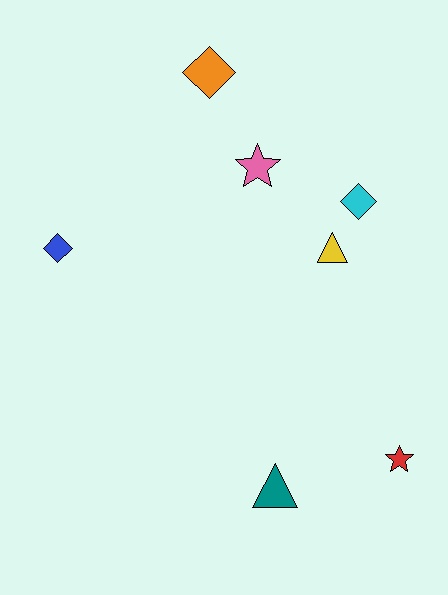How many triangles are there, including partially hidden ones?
There are 2 triangles.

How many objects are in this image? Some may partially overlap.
There are 7 objects.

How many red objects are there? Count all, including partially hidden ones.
There is 1 red object.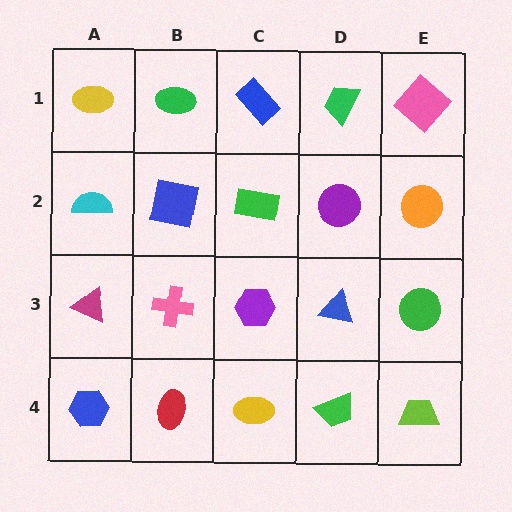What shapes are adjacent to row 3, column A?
A cyan semicircle (row 2, column A), a blue hexagon (row 4, column A), a pink cross (row 3, column B).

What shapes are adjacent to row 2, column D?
A green trapezoid (row 1, column D), a blue triangle (row 3, column D), a green rectangle (row 2, column C), an orange circle (row 2, column E).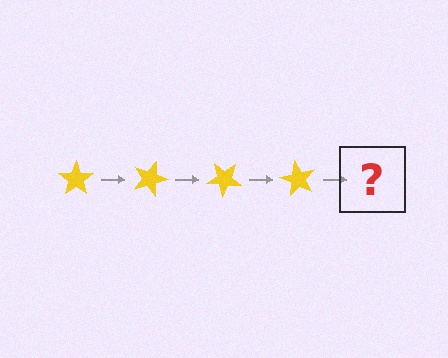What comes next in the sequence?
The next element should be a yellow star rotated 80 degrees.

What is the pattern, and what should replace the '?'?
The pattern is that the star rotates 20 degrees each step. The '?' should be a yellow star rotated 80 degrees.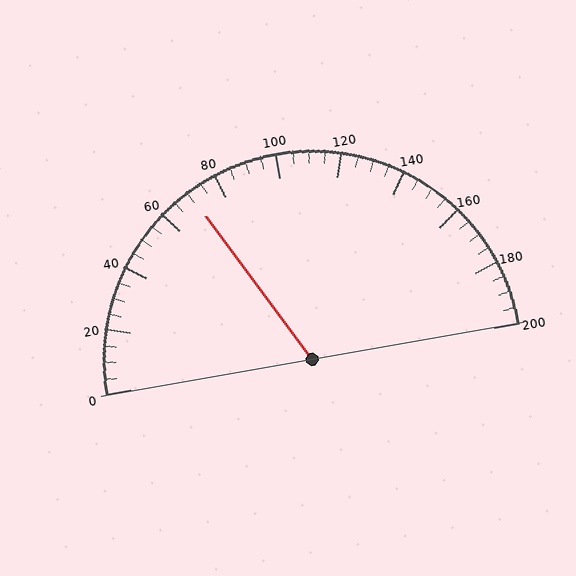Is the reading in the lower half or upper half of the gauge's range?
The reading is in the lower half of the range (0 to 200).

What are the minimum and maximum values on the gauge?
The gauge ranges from 0 to 200.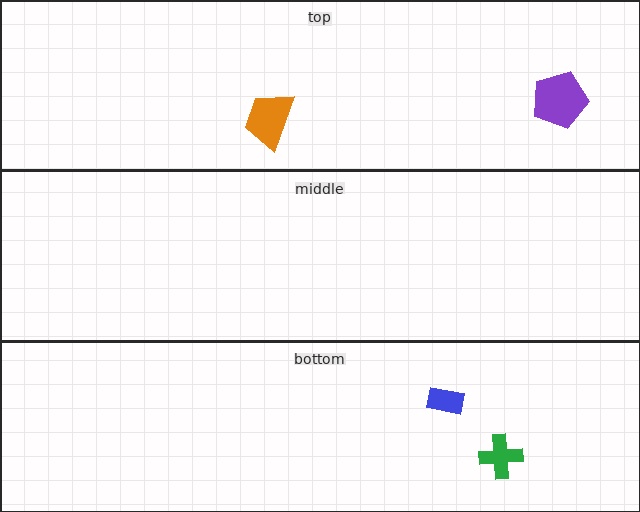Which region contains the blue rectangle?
The bottom region.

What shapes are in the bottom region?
The green cross, the blue rectangle.